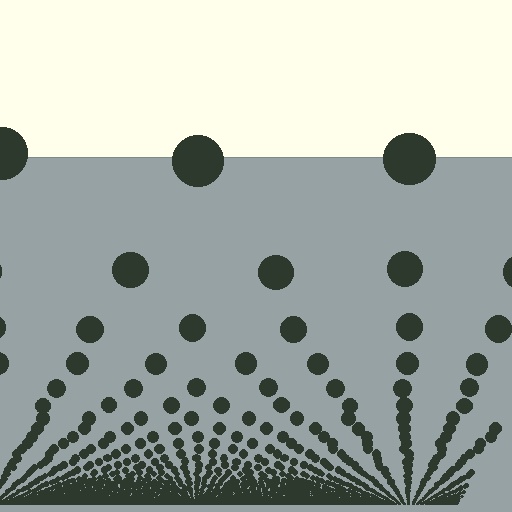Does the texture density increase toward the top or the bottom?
Density increases toward the bottom.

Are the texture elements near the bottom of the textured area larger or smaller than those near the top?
Smaller. The gradient is inverted — elements near the bottom are smaller and denser.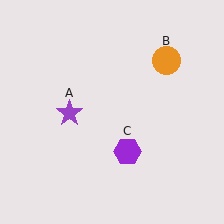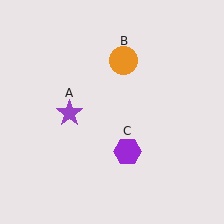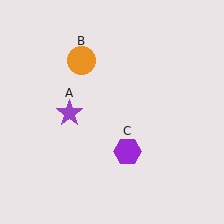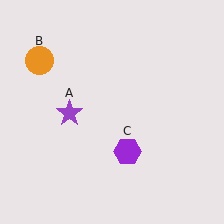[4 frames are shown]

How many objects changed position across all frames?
1 object changed position: orange circle (object B).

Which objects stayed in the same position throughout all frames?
Purple star (object A) and purple hexagon (object C) remained stationary.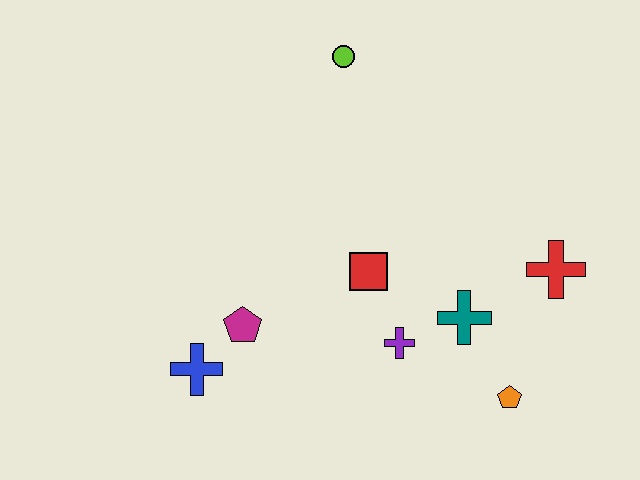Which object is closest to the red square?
The purple cross is closest to the red square.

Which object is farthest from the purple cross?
The lime circle is farthest from the purple cross.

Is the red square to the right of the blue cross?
Yes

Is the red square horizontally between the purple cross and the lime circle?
Yes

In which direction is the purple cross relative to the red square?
The purple cross is below the red square.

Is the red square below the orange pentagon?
No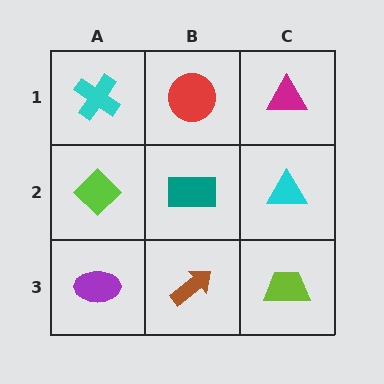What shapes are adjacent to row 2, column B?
A red circle (row 1, column B), a brown arrow (row 3, column B), a lime diamond (row 2, column A), a cyan triangle (row 2, column C).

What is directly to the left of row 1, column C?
A red circle.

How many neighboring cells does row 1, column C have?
2.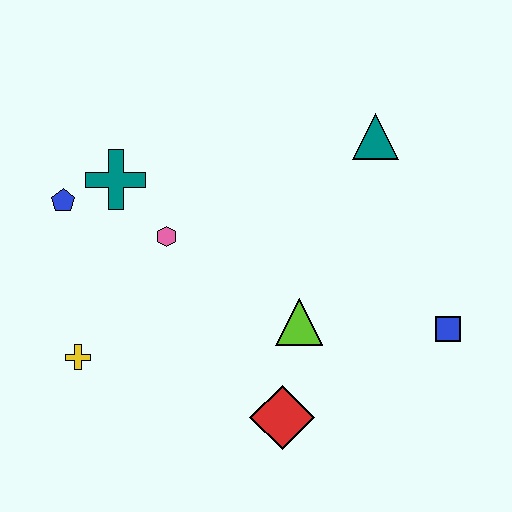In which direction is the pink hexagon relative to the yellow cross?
The pink hexagon is above the yellow cross.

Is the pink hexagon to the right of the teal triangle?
No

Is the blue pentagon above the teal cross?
No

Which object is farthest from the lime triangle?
The blue pentagon is farthest from the lime triangle.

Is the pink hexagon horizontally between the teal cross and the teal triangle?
Yes